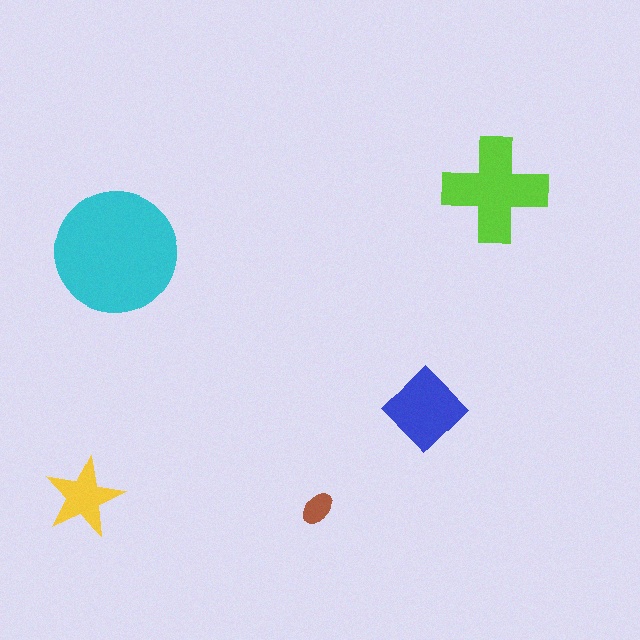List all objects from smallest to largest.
The brown ellipse, the yellow star, the blue diamond, the lime cross, the cyan circle.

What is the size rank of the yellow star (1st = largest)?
4th.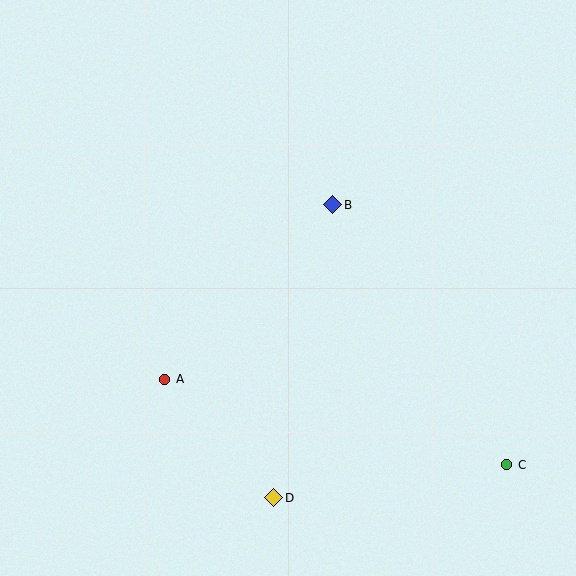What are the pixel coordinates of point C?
Point C is at (507, 465).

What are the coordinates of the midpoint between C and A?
The midpoint between C and A is at (336, 422).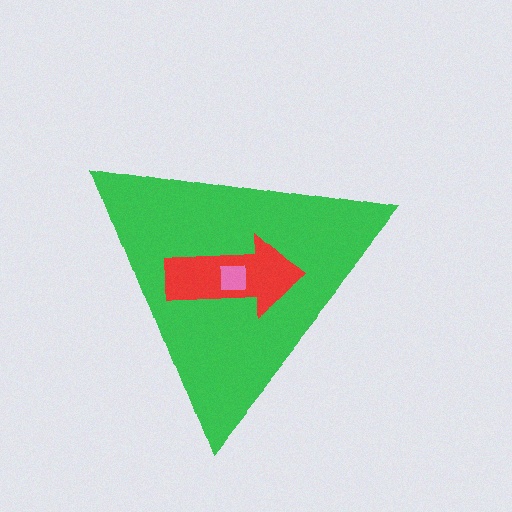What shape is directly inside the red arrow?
The pink square.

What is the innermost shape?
The pink square.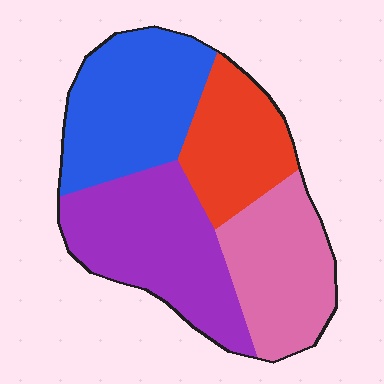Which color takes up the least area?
Red, at roughly 20%.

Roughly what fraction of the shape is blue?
Blue covers around 30% of the shape.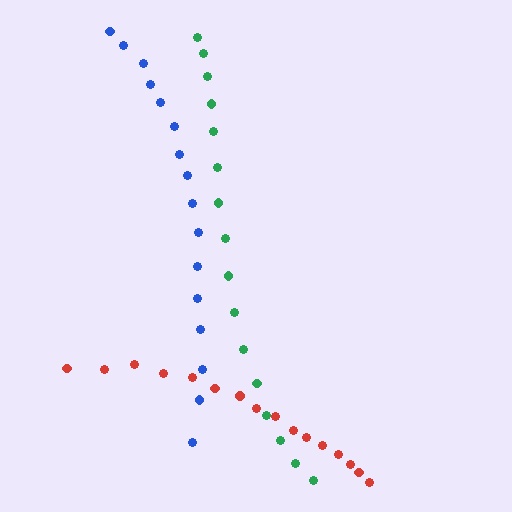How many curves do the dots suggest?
There are 3 distinct paths.